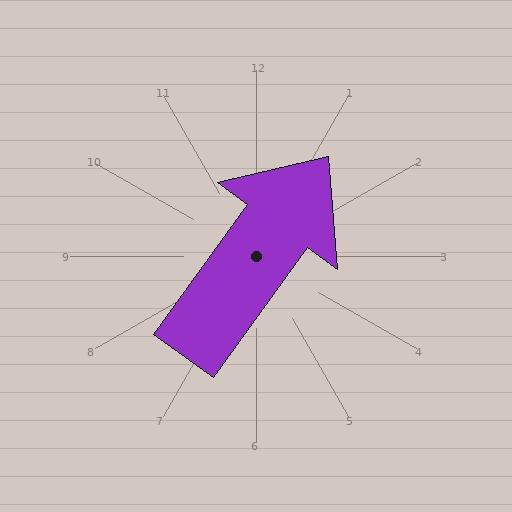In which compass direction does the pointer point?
Northeast.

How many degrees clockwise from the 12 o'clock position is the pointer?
Approximately 36 degrees.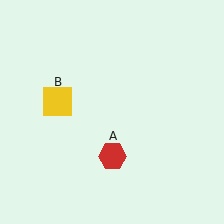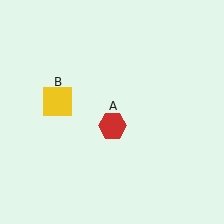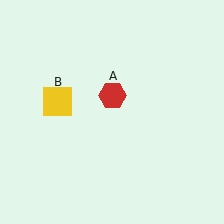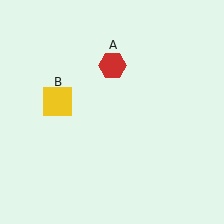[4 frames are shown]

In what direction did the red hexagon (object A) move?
The red hexagon (object A) moved up.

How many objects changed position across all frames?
1 object changed position: red hexagon (object A).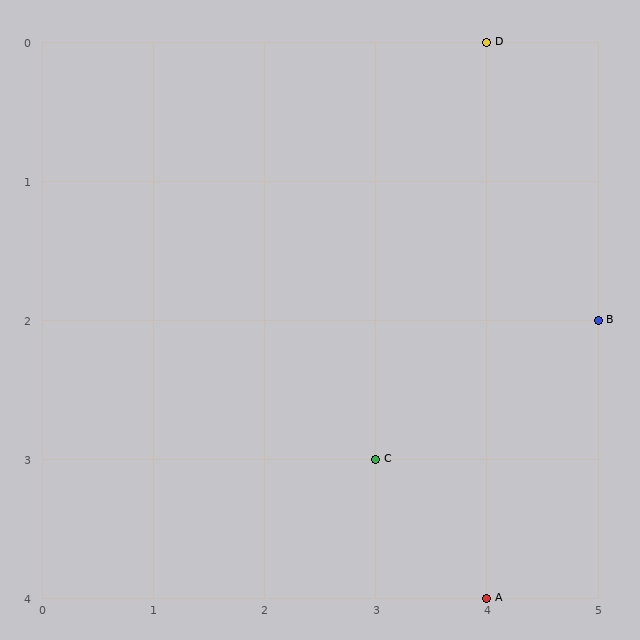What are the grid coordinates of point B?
Point B is at grid coordinates (5, 2).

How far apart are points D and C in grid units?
Points D and C are 1 column and 3 rows apart (about 3.2 grid units diagonally).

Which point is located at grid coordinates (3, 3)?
Point C is at (3, 3).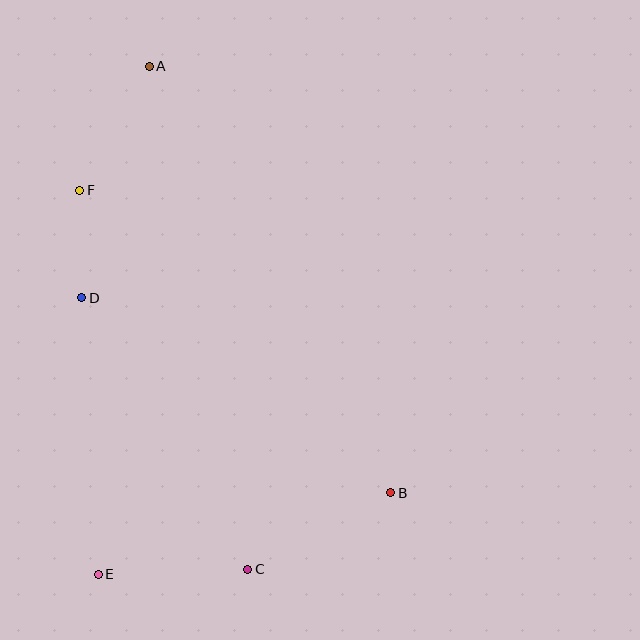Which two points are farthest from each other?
Points A and C are farthest from each other.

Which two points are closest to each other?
Points D and F are closest to each other.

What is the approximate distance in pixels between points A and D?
The distance between A and D is approximately 241 pixels.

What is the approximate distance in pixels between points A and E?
The distance between A and E is approximately 510 pixels.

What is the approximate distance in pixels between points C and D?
The distance between C and D is approximately 318 pixels.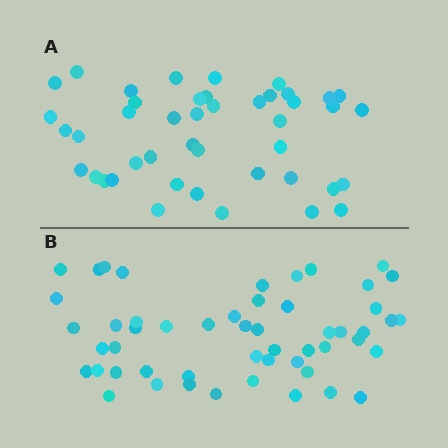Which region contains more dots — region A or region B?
Region B (the bottom region) has more dots.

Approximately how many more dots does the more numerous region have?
Region B has roughly 8 or so more dots than region A.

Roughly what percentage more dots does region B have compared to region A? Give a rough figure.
About 20% more.